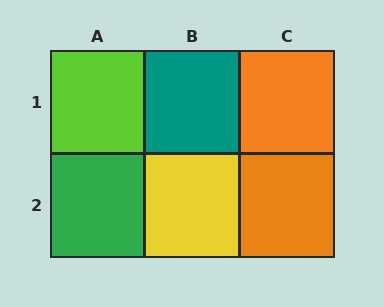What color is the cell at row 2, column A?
Green.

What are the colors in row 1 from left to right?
Lime, teal, orange.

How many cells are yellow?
1 cell is yellow.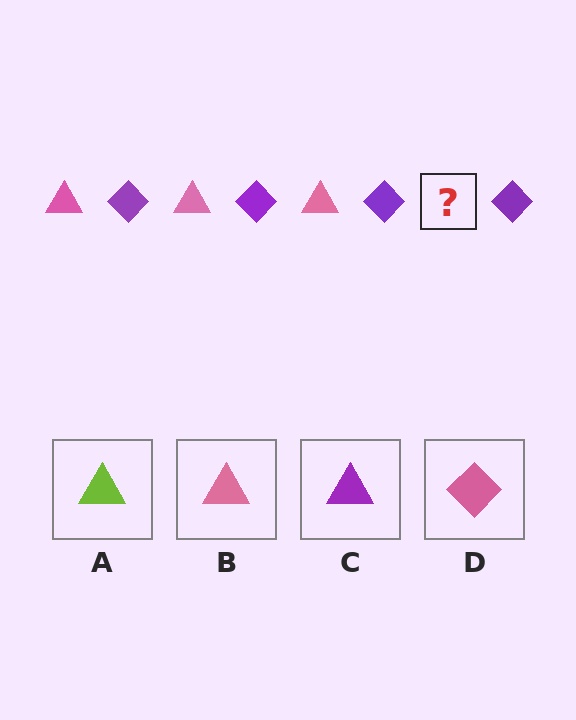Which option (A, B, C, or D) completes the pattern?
B.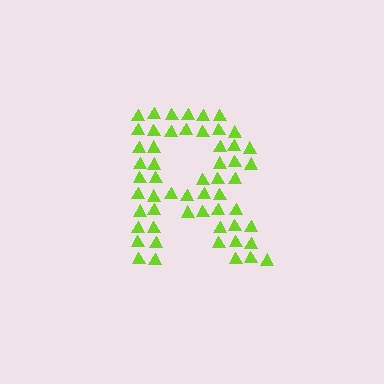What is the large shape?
The large shape is the letter R.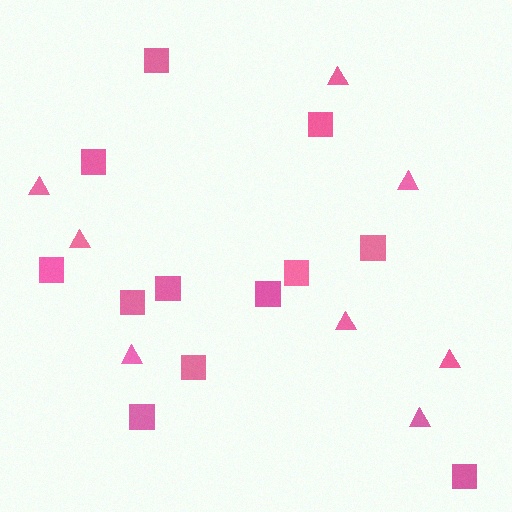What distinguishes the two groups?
There are 2 groups: one group of triangles (8) and one group of squares (12).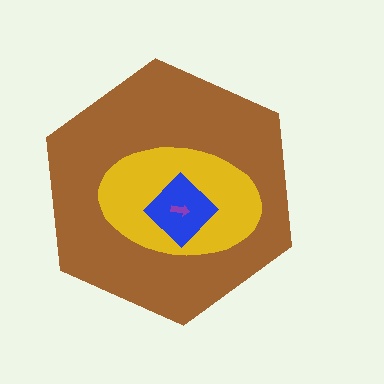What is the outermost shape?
The brown hexagon.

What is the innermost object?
The purple arrow.